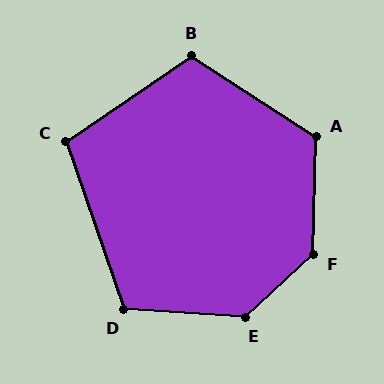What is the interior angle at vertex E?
Approximately 133 degrees (obtuse).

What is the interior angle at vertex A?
Approximately 121 degrees (obtuse).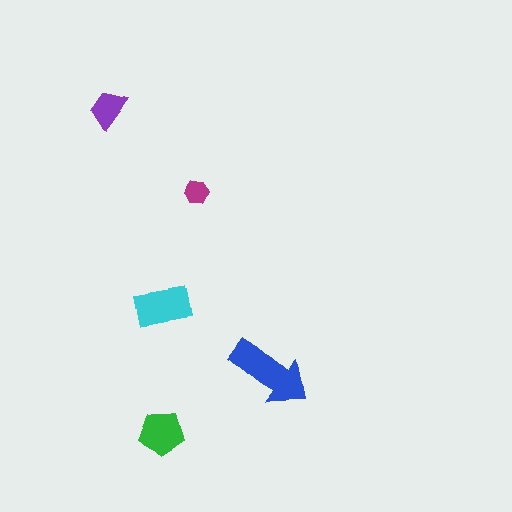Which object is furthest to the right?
The blue arrow is rightmost.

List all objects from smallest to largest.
The magenta hexagon, the purple trapezoid, the green pentagon, the cyan rectangle, the blue arrow.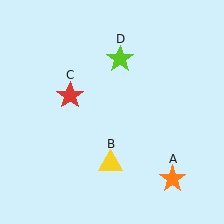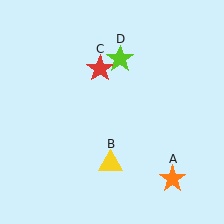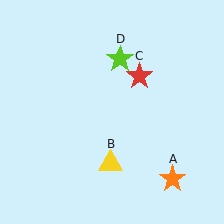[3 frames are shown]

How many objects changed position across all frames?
1 object changed position: red star (object C).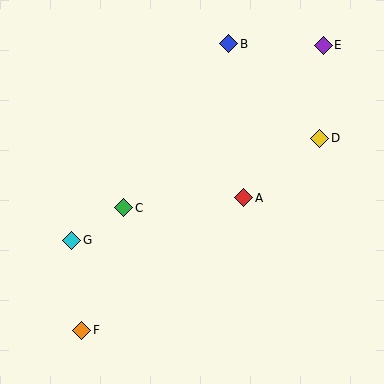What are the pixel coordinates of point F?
Point F is at (82, 330).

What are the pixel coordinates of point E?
Point E is at (323, 45).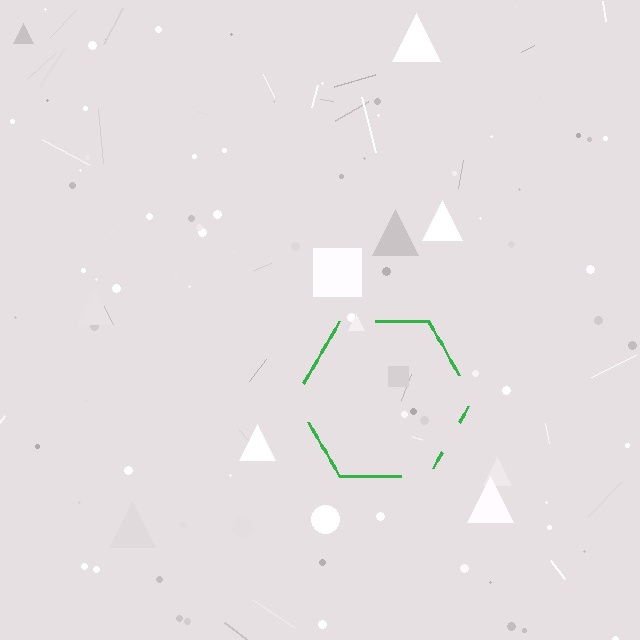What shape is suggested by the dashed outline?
The dashed outline suggests a hexagon.